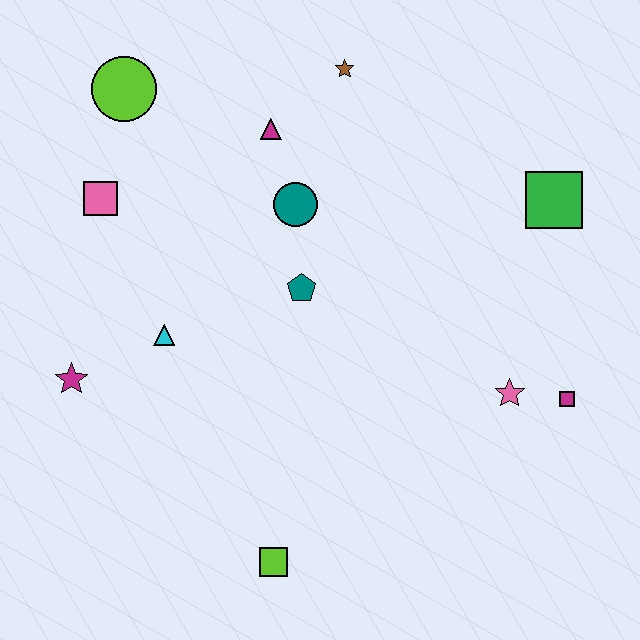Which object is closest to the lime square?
The cyan triangle is closest to the lime square.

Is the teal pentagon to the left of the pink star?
Yes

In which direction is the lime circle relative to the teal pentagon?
The lime circle is above the teal pentagon.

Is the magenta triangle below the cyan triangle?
No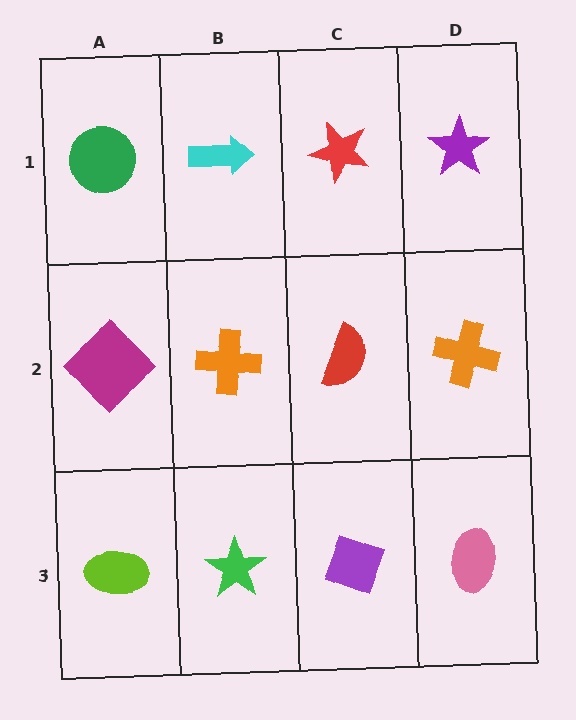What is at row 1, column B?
A cyan arrow.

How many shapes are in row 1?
4 shapes.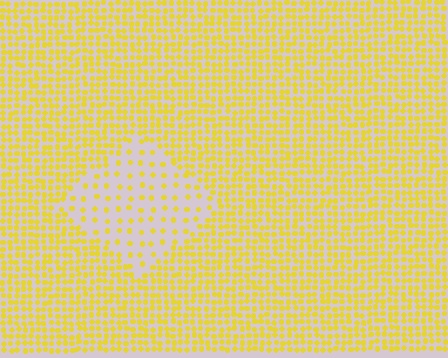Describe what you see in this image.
The image contains small yellow elements arranged at two different densities. A diamond-shaped region is visible where the elements are less densely packed than the surrounding area.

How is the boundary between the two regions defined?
The boundary is defined by a change in element density (approximately 2.8x ratio). All elements are the same color, size, and shape.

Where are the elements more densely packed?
The elements are more densely packed outside the diamond boundary.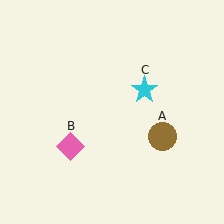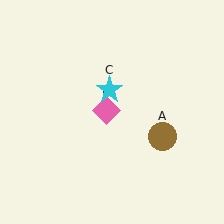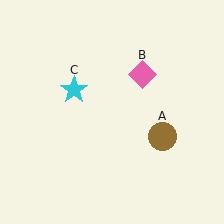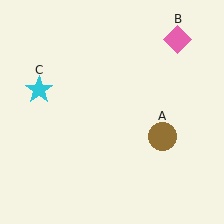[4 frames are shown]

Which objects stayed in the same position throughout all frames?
Brown circle (object A) remained stationary.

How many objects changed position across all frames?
2 objects changed position: pink diamond (object B), cyan star (object C).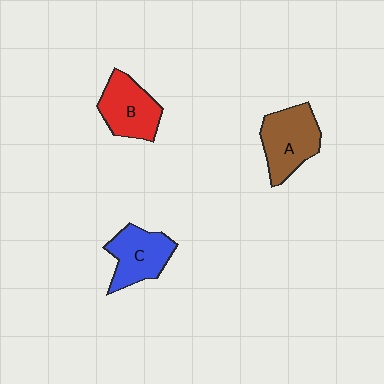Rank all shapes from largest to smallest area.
From largest to smallest: A (brown), B (red), C (blue).